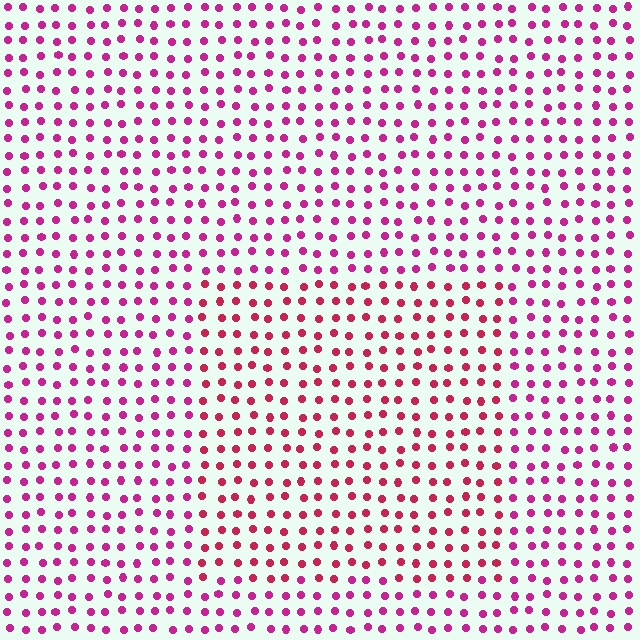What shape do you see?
I see a rectangle.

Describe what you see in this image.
The image is filled with small magenta elements in a uniform arrangement. A rectangle-shaped region is visible where the elements are tinted to a slightly different hue, forming a subtle color boundary.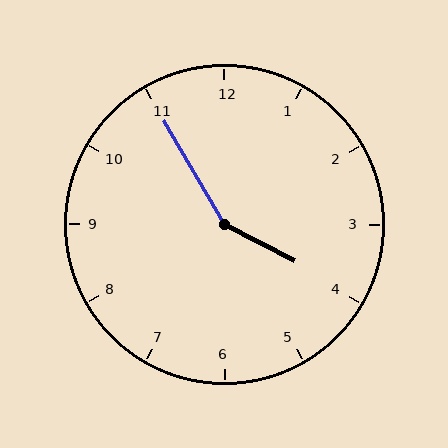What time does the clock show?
3:55.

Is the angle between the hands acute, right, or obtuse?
It is obtuse.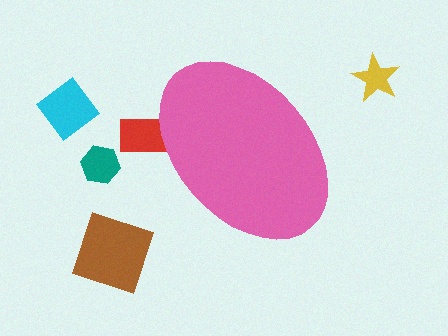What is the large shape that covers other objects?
A pink ellipse.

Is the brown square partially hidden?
No, the brown square is fully visible.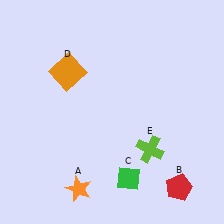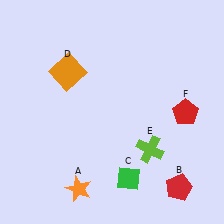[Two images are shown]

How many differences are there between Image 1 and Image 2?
There is 1 difference between the two images.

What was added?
A red pentagon (F) was added in Image 2.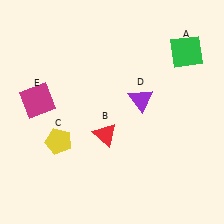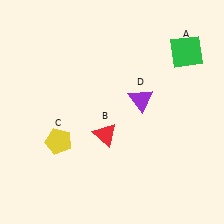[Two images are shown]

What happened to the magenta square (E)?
The magenta square (E) was removed in Image 2. It was in the top-left area of Image 1.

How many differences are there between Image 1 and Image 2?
There is 1 difference between the two images.